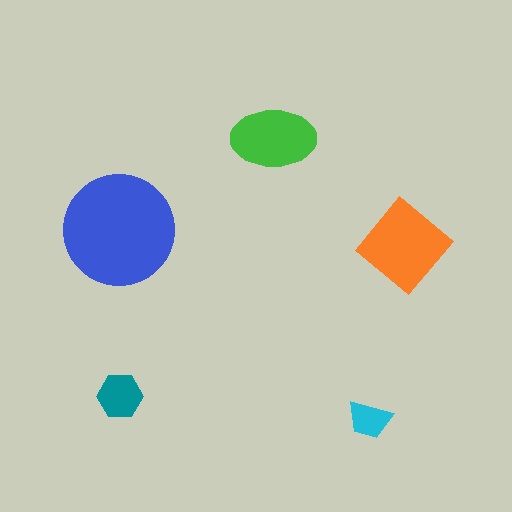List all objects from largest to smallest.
The blue circle, the orange diamond, the green ellipse, the teal hexagon, the cyan trapezoid.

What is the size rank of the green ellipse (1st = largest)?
3rd.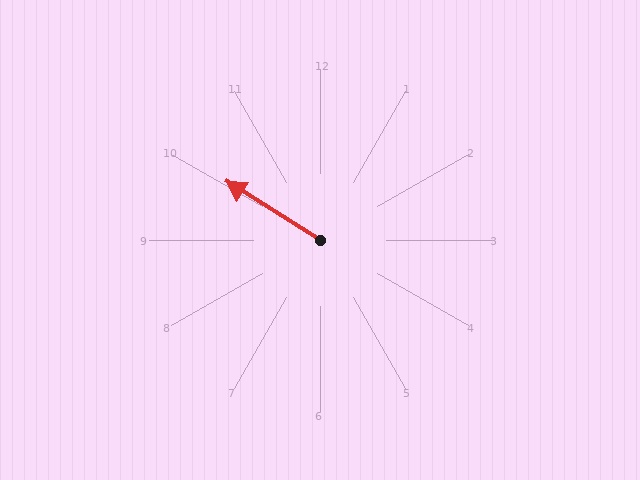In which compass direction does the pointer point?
Northwest.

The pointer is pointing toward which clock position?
Roughly 10 o'clock.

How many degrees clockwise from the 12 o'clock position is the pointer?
Approximately 302 degrees.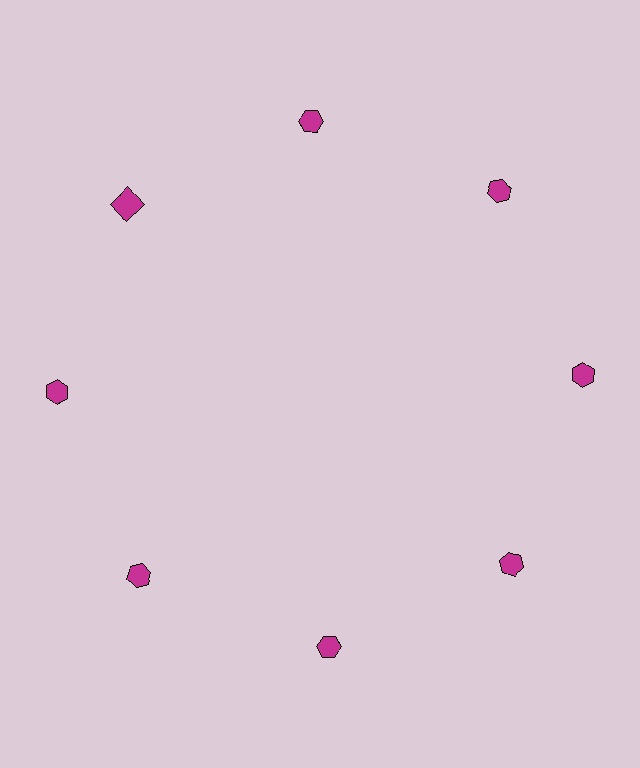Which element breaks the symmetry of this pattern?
The magenta square at roughly the 10 o'clock position breaks the symmetry. All other shapes are magenta hexagons.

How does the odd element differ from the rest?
It has a different shape: square instead of hexagon.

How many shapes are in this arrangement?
There are 8 shapes arranged in a ring pattern.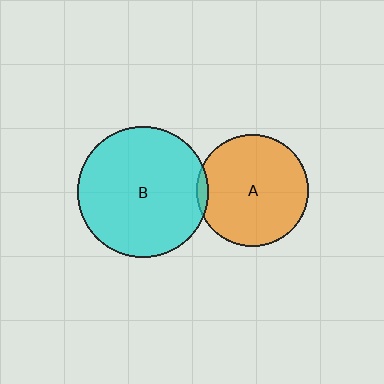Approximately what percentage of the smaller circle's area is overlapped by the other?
Approximately 5%.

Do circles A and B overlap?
Yes.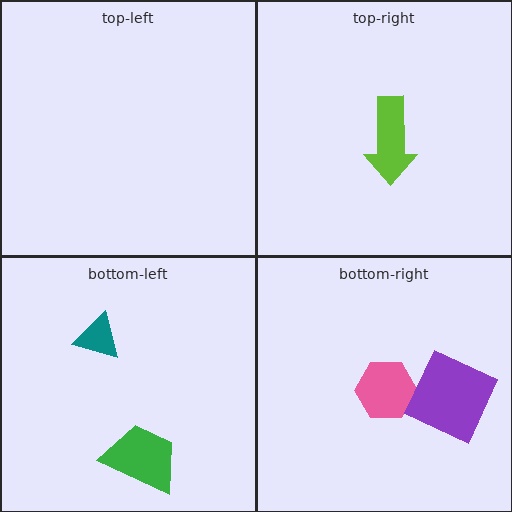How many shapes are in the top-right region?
1.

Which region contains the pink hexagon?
The bottom-right region.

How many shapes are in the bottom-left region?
2.